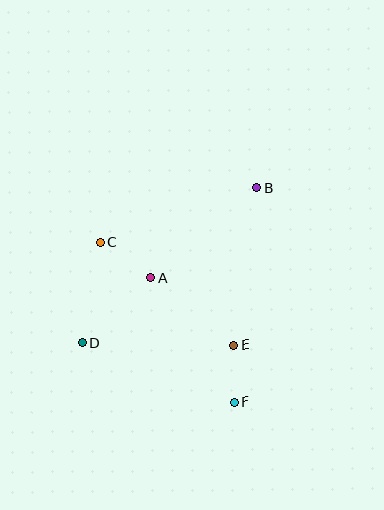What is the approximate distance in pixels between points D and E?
The distance between D and E is approximately 152 pixels.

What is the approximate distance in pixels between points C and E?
The distance between C and E is approximately 168 pixels.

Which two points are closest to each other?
Points E and F are closest to each other.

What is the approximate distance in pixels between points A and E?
The distance between A and E is approximately 106 pixels.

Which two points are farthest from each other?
Points B and D are farthest from each other.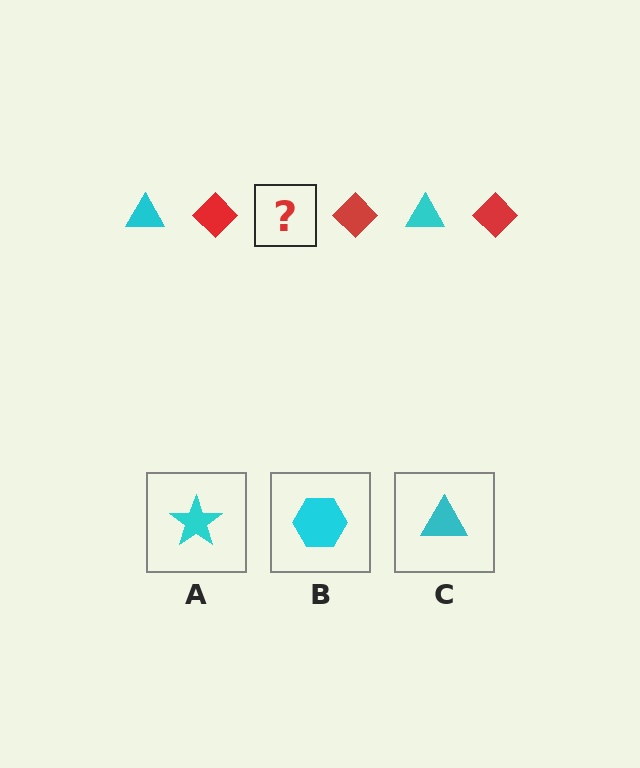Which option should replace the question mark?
Option C.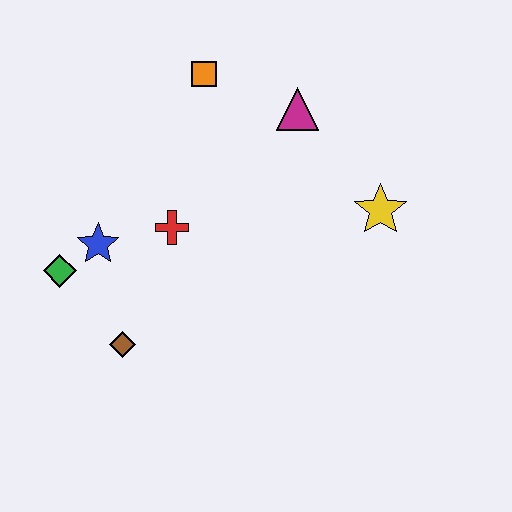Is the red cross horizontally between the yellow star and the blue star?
Yes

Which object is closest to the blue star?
The green diamond is closest to the blue star.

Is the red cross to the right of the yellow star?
No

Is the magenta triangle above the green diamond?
Yes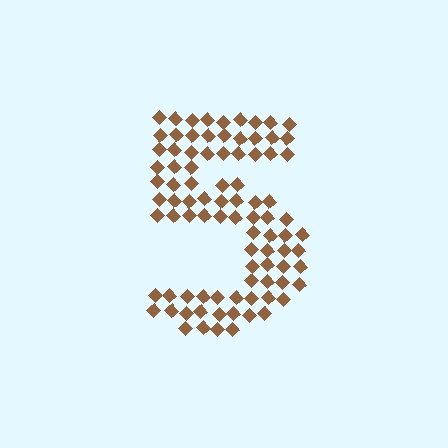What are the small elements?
The small elements are diamonds.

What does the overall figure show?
The overall figure shows the digit 5.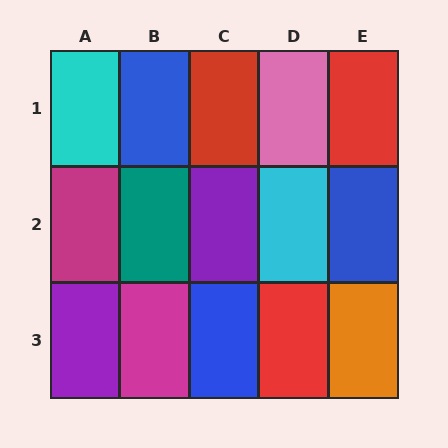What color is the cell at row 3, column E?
Orange.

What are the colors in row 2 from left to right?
Magenta, teal, purple, cyan, blue.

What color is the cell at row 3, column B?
Magenta.